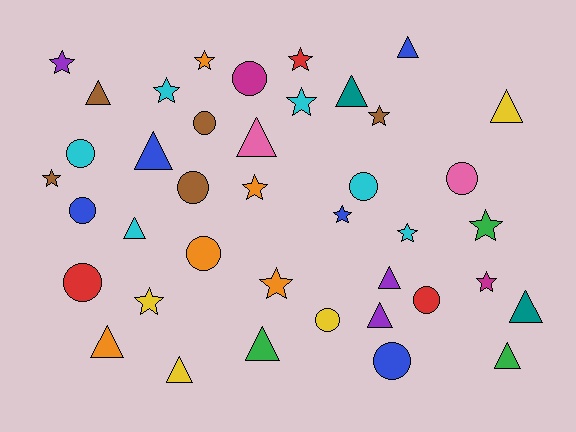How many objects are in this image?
There are 40 objects.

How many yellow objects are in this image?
There are 4 yellow objects.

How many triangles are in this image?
There are 14 triangles.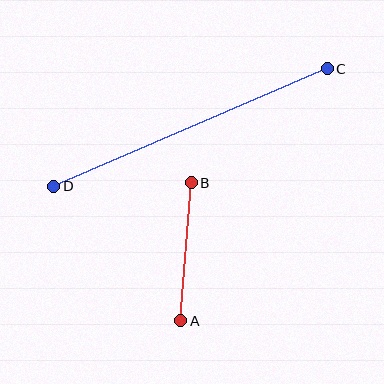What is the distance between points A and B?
The distance is approximately 138 pixels.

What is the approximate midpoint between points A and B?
The midpoint is at approximately (186, 252) pixels.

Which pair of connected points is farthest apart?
Points C and D are farthest apart.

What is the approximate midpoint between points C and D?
The midpoint is at approximately (191, 128) pixels.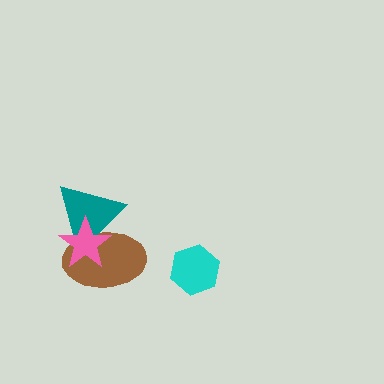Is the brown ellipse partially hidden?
Yes, it is partially covered by another shape.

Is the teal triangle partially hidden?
Yes, it is partially covered by another shape.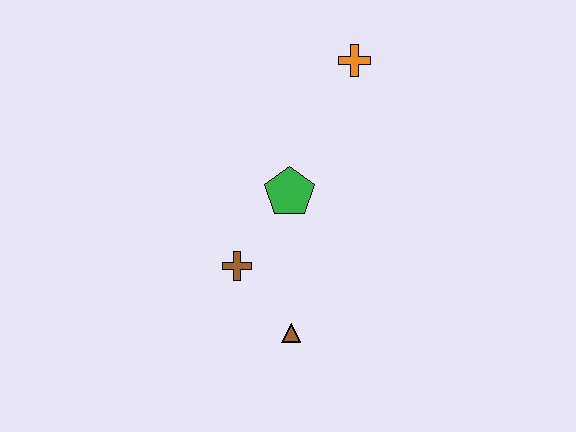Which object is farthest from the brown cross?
The orange cross is farthest from the brown cross.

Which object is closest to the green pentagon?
The brown cross is closest to the green pentagon.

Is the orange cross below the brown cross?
No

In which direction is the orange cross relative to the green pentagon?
The orange cross is above the green pentagon.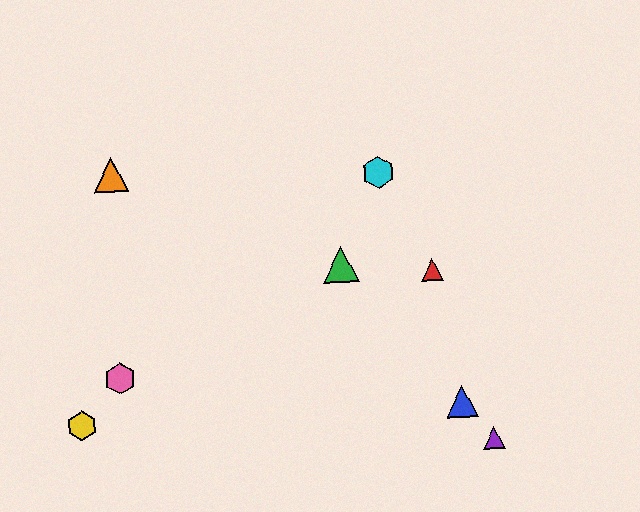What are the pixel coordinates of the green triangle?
The green triangle is at (341, 264).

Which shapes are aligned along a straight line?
The blue triangle, the green triangle, the purple triangle are aligned along a straight line.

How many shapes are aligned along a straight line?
3 shapes (the blue triangle, the green triangle, the purple triangle) are aligned along a straight line.